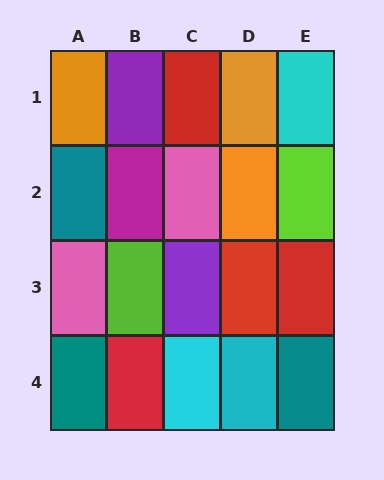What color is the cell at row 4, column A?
Teal.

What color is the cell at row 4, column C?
Cyan.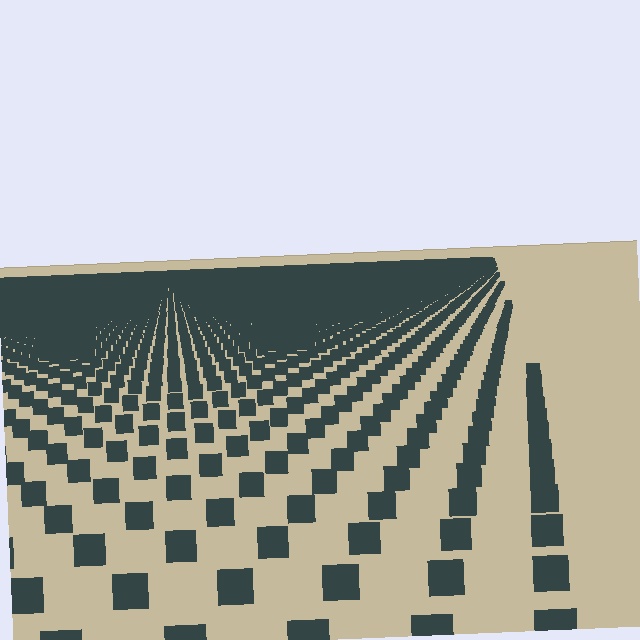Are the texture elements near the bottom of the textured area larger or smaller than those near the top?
Larger. Near the bottom, elements are closer to the viewer and appear at a bigger on-screen size.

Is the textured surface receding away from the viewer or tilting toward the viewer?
The surface is receding away from the viewer. Texture elements get smaller and denser toward the top.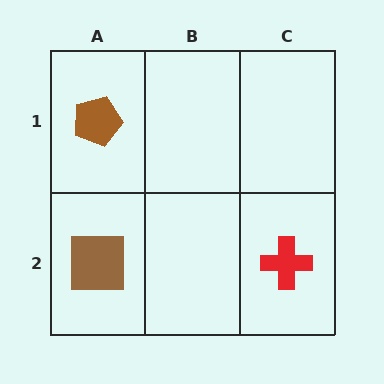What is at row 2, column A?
A brown square.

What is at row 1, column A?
A brown pentagon.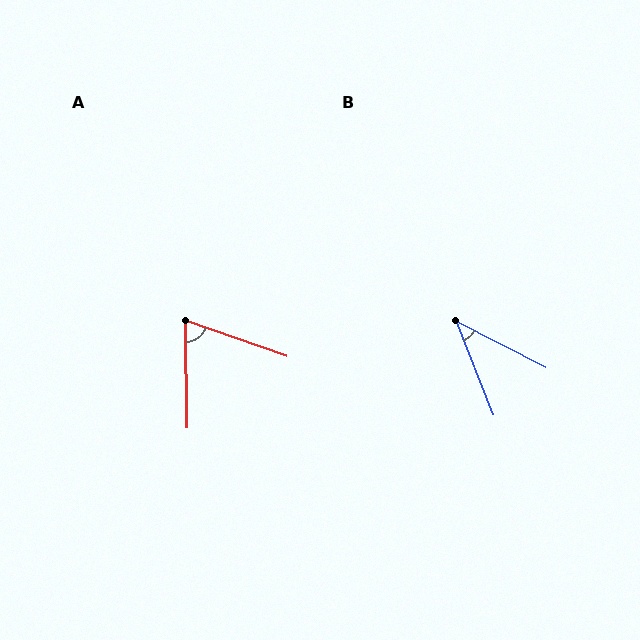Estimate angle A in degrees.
Approximately 70 degrees.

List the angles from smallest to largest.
B (41°), A (70°).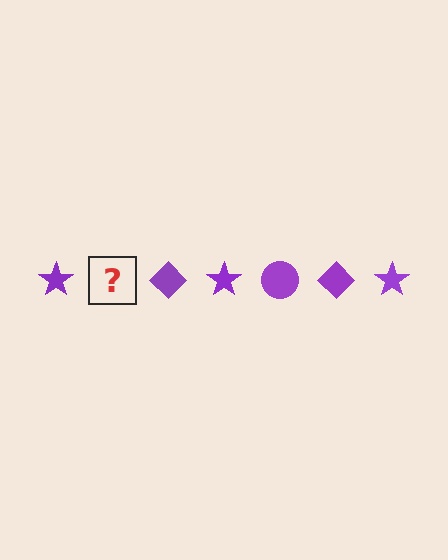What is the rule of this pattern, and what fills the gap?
The rule is that the pattern cycles through star, circle, diamond shapes in purple. The gap should be filled with a purple circle.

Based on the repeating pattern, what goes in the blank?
The blank should be a purple circle.